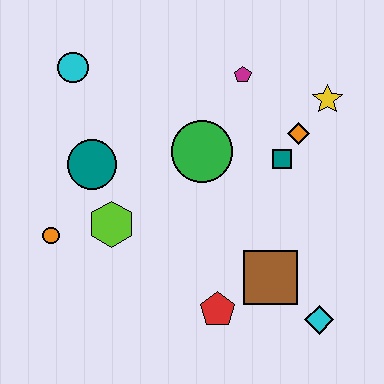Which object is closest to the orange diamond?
The teal square is closest to the orange diamond.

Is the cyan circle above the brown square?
Yes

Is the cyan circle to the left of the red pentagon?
Yes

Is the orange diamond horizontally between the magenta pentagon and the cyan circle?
No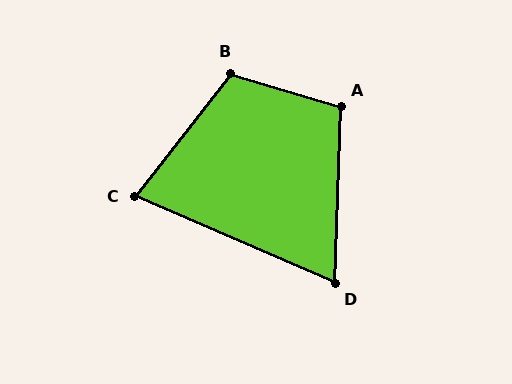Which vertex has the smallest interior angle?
D, at approximately 69 degrees.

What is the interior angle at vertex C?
Approximately 76 degrees (acute).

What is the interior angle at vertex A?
Approximately 104 degrees (obtuse).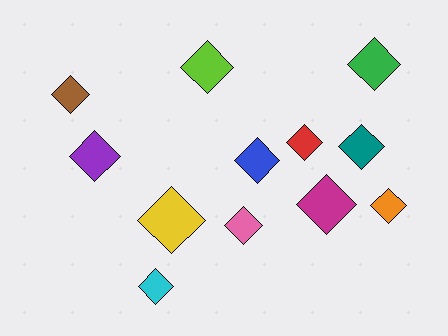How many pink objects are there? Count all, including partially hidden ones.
There is 1 pink object.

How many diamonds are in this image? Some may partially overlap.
There are 12 diamonds.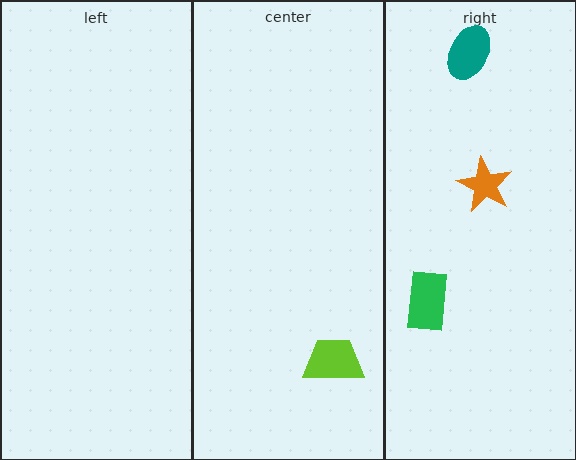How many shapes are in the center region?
1.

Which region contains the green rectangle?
The right region.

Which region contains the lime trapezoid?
The center region.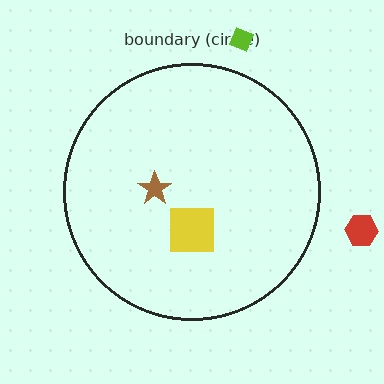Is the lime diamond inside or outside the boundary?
Outside.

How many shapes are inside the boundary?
2 inside, 2 outside.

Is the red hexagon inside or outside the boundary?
Outside.